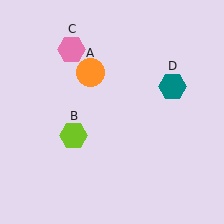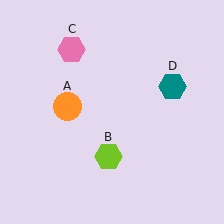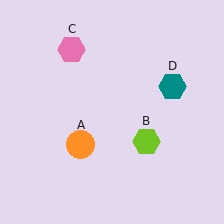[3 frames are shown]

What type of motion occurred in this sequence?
The orange circle (object A), lime hexagon (object B) rotated counterclockwise around the center of the scene.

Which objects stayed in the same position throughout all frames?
Pink hexagon (object C) and teal hexagon (object D) remained stationary.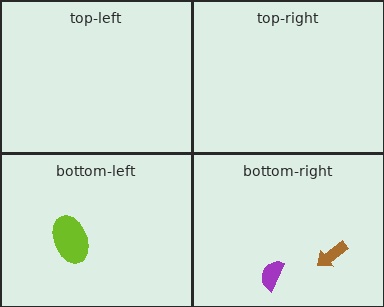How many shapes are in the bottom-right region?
2.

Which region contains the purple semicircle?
The bottom-right region.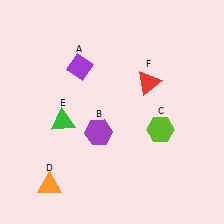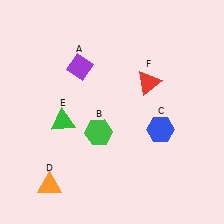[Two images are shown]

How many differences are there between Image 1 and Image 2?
There are 2 differences between the two images.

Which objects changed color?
B changed from purple to green. C changed from lime to blue.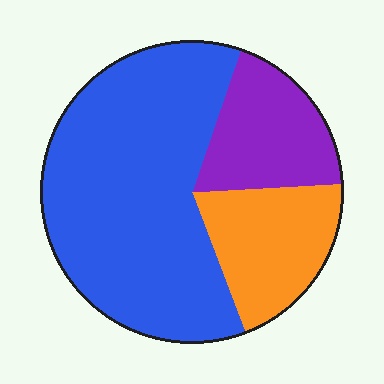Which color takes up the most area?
Blue, at roughly 60%.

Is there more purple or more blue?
Blue.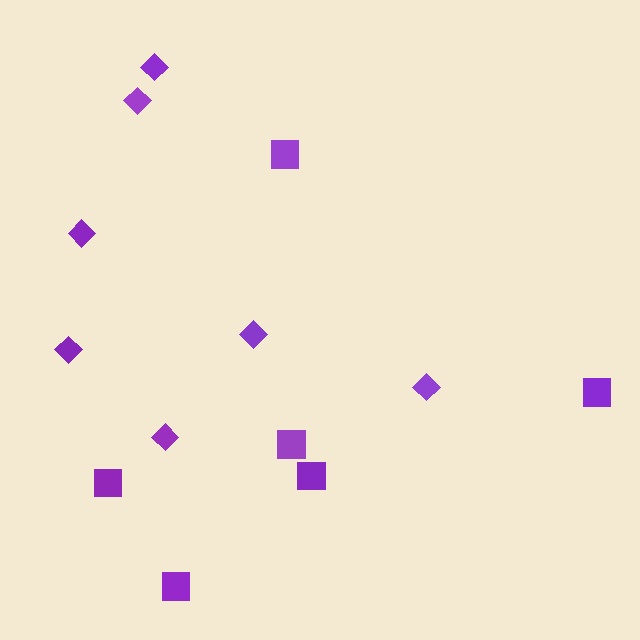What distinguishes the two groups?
There are 2 groups: one group of squares (6) and one group of diamonds (7).